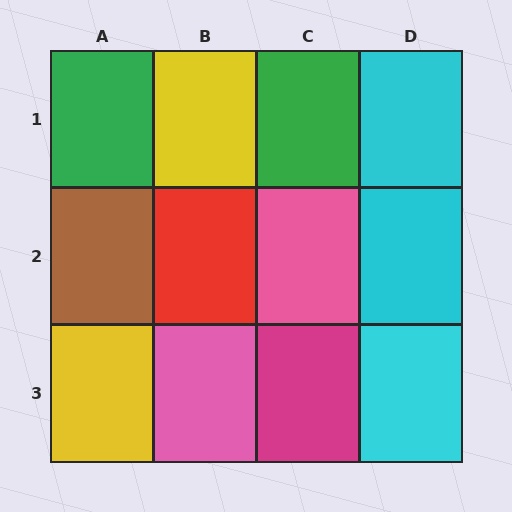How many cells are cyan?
3 cells are cyan.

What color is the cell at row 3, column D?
Cyan.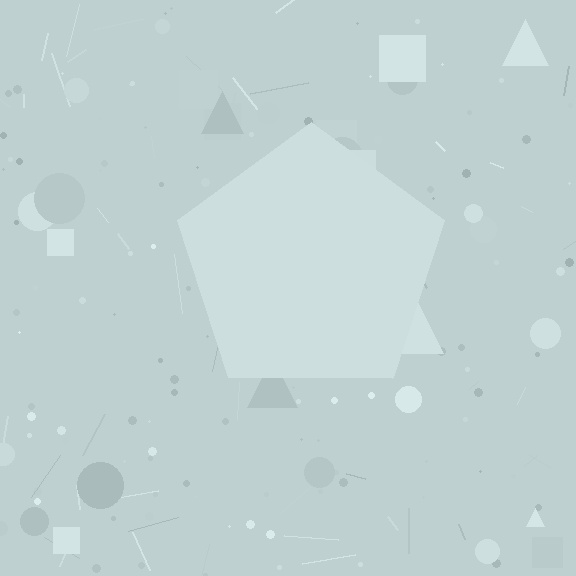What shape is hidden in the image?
A pentagon is hidden in the image.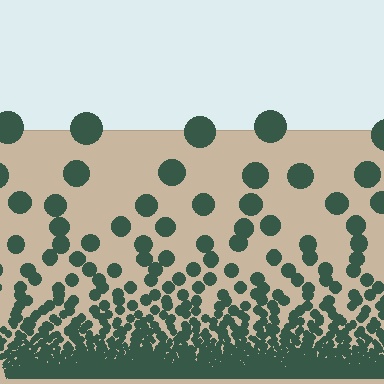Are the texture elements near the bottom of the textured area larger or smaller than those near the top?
Smaller. The gradient is inverted — elements near the bottom are smaller and denser.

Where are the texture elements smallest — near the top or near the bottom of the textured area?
Near the bottom.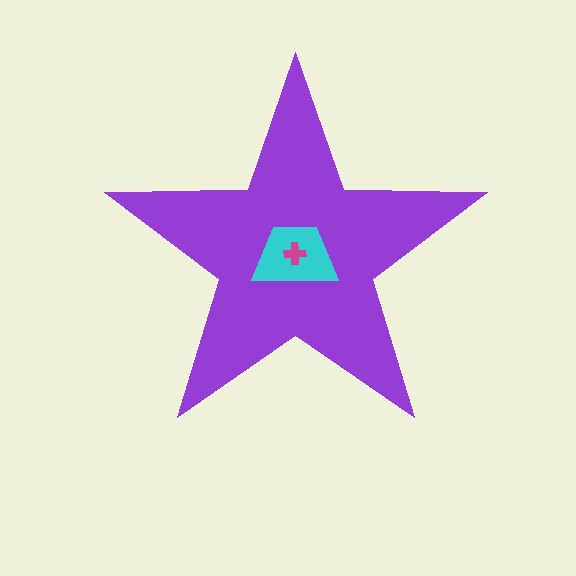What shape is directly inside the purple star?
The cyan trapezoid.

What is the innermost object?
The magenta cross.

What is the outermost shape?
The purple star.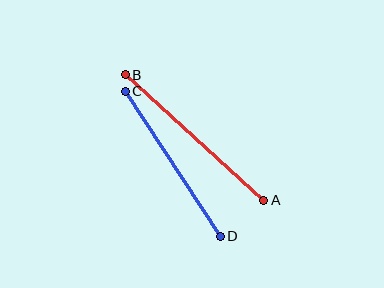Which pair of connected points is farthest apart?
Points A and B are farthest apart.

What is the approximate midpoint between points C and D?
The midpoint is at approximately (173, 164) pixels.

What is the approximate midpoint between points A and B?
The midpoint is at approximately (195, 137) pixels.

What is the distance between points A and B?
The distance is approximately 187 pixels.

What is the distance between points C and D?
The distance is approximately 173 pixels.